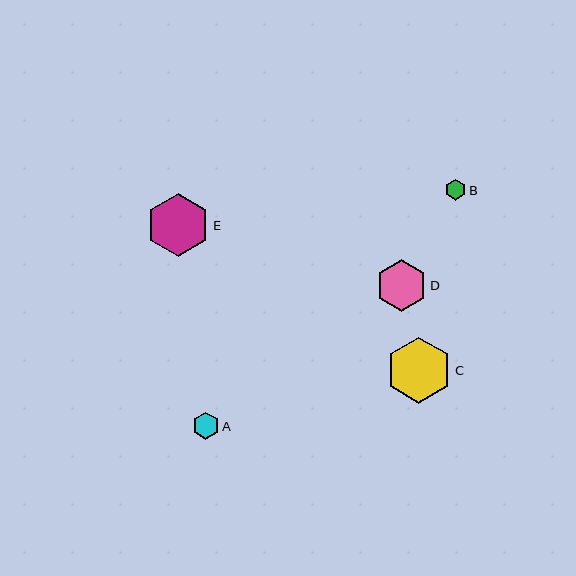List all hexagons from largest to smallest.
From largest to smallest: C, E, D, A, B.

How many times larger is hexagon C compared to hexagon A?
Hexagon C is approximately 2.4 times the size of hexagon A.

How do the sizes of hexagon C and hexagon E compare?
Hexagon C and hexagon E are approximately the same size.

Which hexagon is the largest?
Hexagon C is the largest with a size of approximately 66 pixels.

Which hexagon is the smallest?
Hexagon B is the smallest with a size of approximately 21 pixels.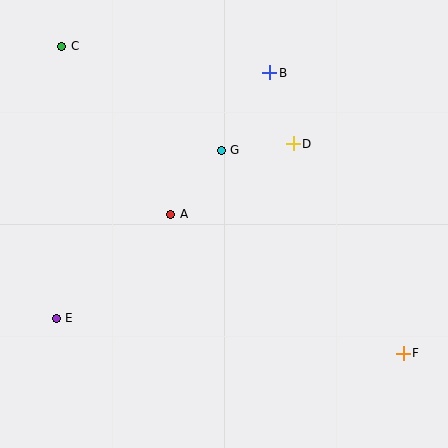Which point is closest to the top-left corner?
Point C is closest to the top-left corner.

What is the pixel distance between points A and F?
The distance between A and F is 271 pixels.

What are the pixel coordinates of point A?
Point A is at (171, 214).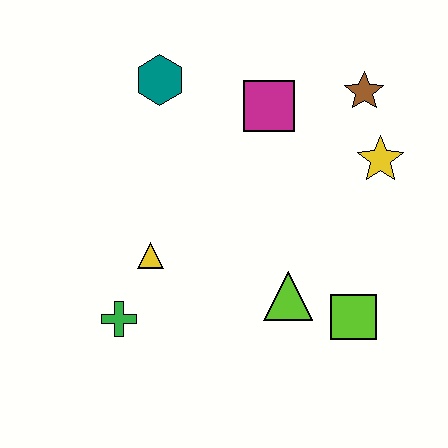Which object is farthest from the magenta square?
The green cross is farthest from the magenta square.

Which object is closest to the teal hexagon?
The magenta square is closest to the teal hexagon.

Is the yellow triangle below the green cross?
No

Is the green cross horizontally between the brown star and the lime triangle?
No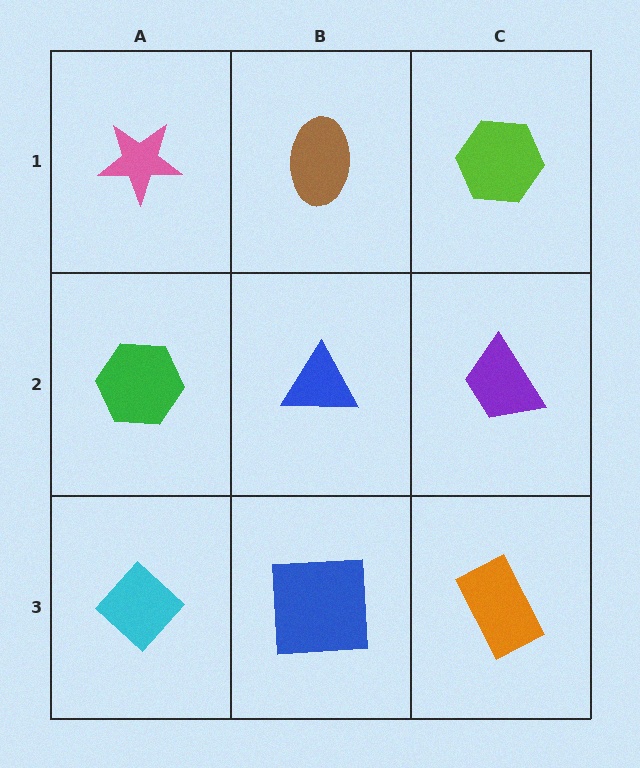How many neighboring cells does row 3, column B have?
3.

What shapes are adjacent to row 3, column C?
A purple trapezoid (row 2, column C), a blue square (row 3, column B).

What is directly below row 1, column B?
A blue triangle.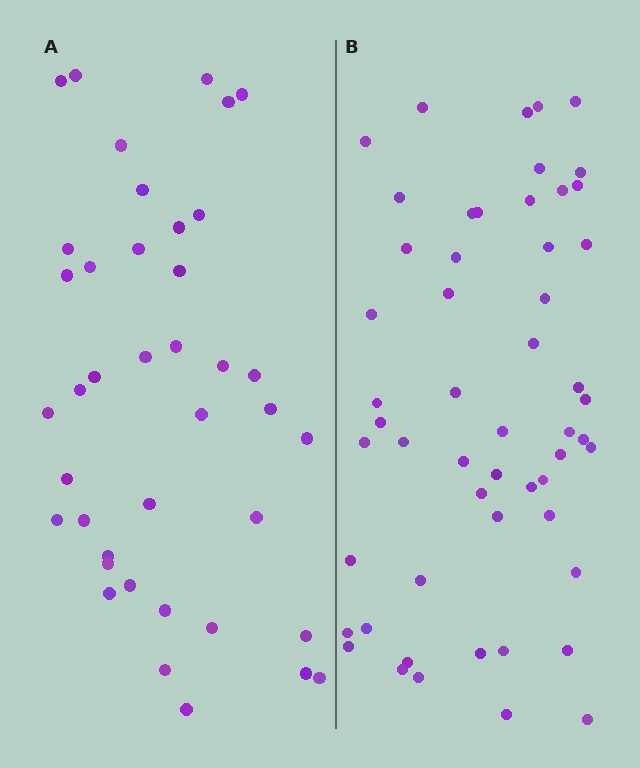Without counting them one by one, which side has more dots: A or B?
Region B (the right region) has more dots.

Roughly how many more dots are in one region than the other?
Region B has approximately 15 more dots than region A.